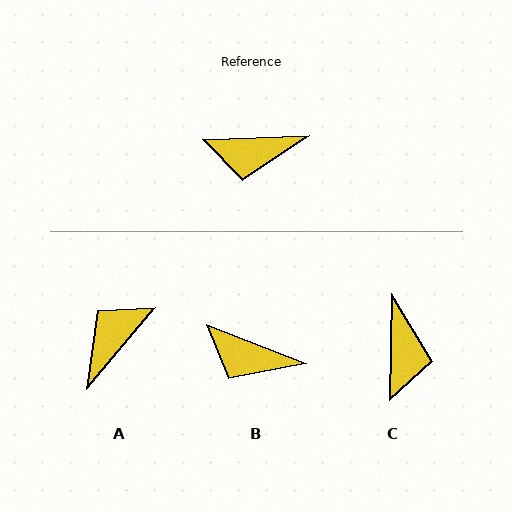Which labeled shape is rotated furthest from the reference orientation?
A, about 132 degrees away.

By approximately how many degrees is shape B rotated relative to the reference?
Approximately 23 degrees clockwise.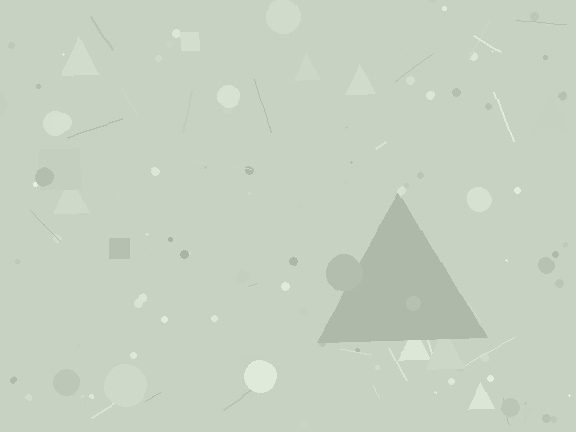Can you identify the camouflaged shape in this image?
The camouflaged shape is a triangle.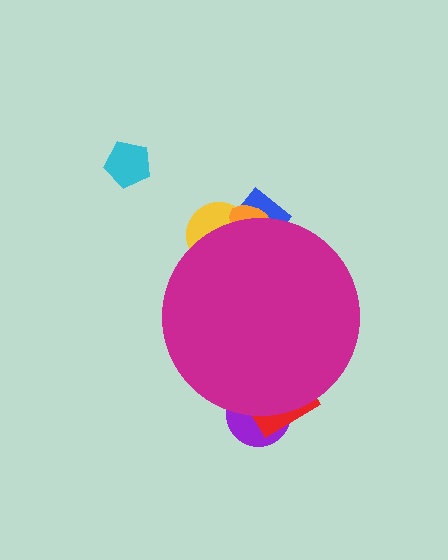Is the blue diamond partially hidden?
Yes, the blue diamond is partially hidden behind the magenta circle.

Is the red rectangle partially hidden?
Yes, the red rectangle is partially hidden behind the magenta circle.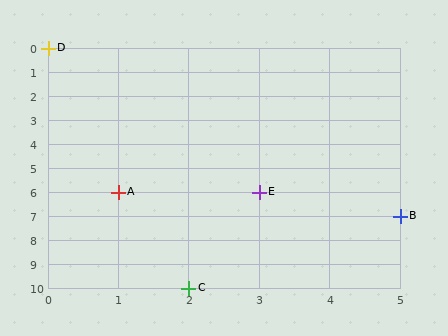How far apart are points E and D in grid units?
Points E and D are 3 columns and 6 rows apart (about 6.7 grid units diagonally).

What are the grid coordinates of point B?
Point B is at grid coordinates (5, 7).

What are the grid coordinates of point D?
Point D is at grid coordinates (0, 0).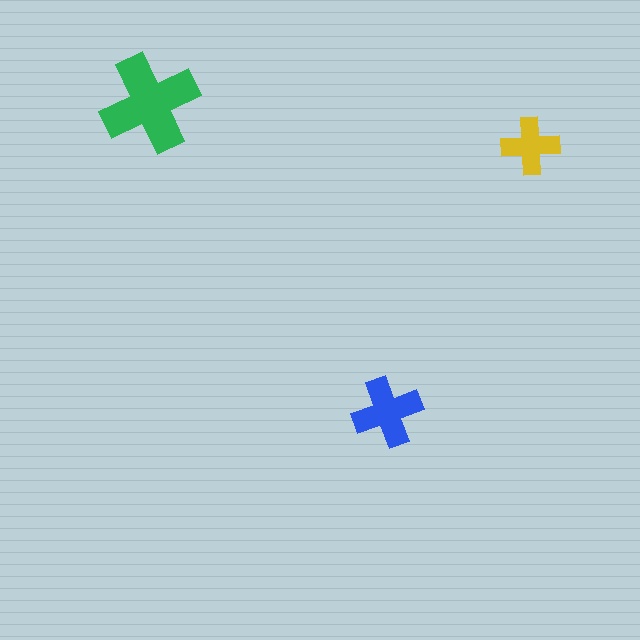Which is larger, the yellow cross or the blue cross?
The blue one.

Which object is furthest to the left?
The green cross is leftmost.